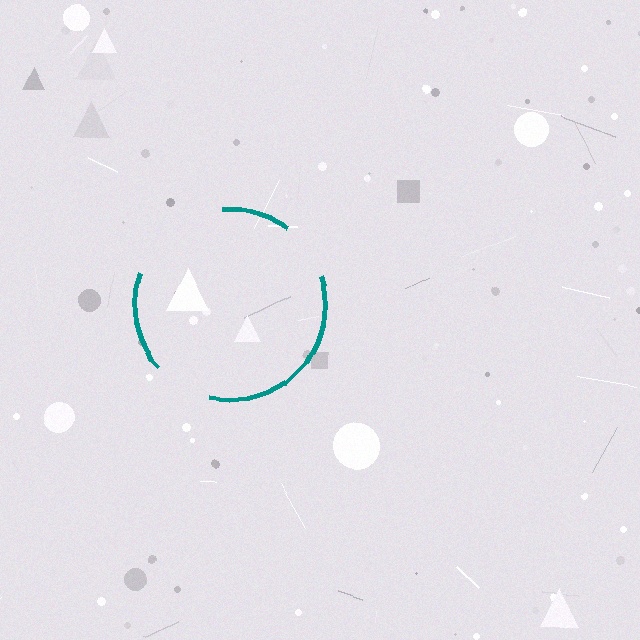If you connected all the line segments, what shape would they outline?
They would outline a circle.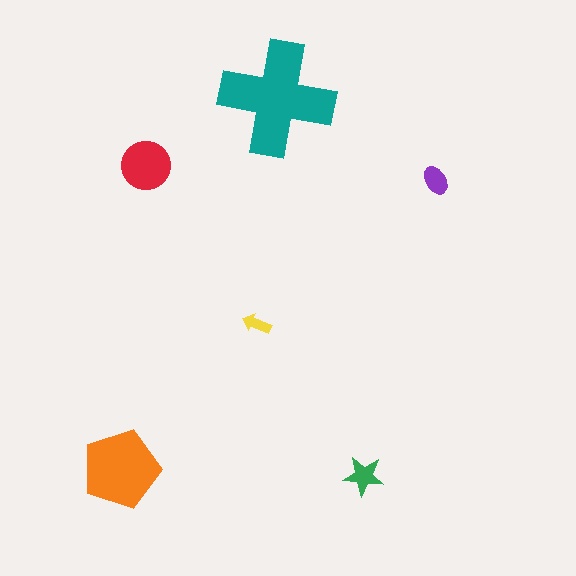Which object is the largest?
The teal cross.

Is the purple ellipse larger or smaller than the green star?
Smaller.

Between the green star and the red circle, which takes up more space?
The red circle.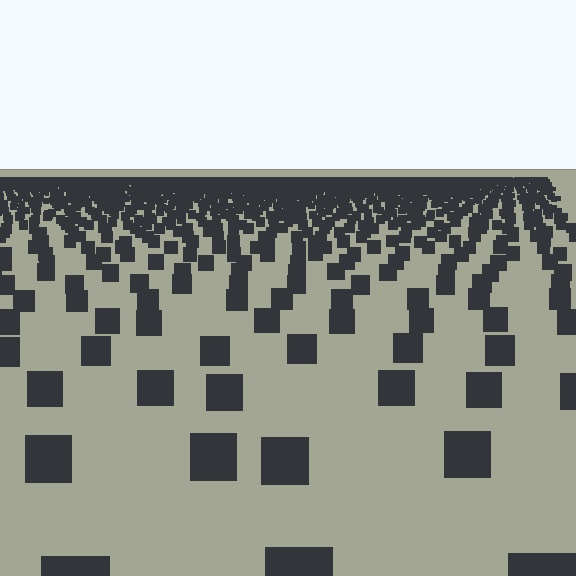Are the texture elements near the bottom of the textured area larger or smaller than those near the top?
Larger. Near the bottom, elements are closer to the viewer and appear at a bigger on-screen size.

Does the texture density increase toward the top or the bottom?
Density increases toward the top.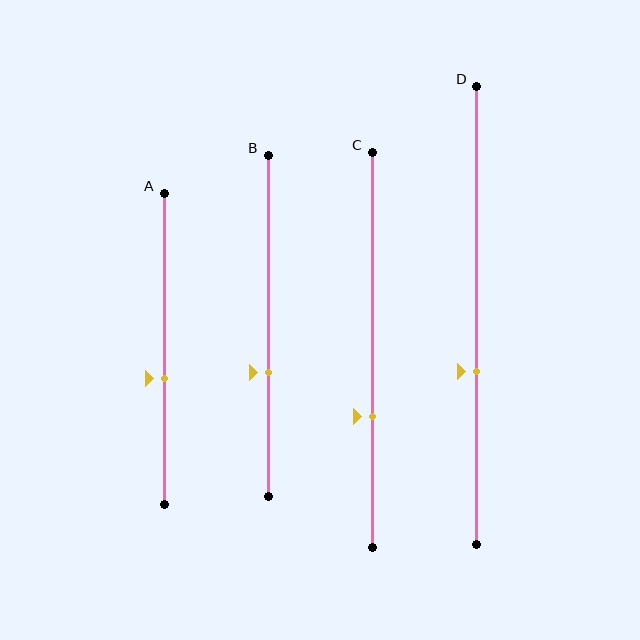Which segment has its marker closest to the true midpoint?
Segment A has its marker closest to the true midpoint.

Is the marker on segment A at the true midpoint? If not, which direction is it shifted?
No, the marker on segment A is shifted downward by about 9% of the segment length.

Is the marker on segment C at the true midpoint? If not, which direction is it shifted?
No, the marker on segment C is shifted downward by about 17% of the segment length.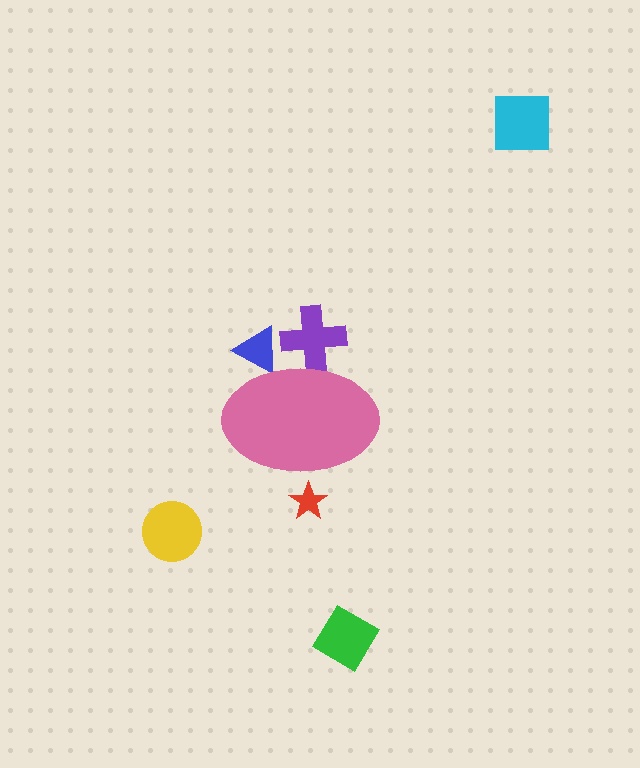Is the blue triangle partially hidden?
Yes, the blue triangle is partially hidden behind the pink ellipse.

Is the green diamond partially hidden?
No, the green diamond is fully visible.